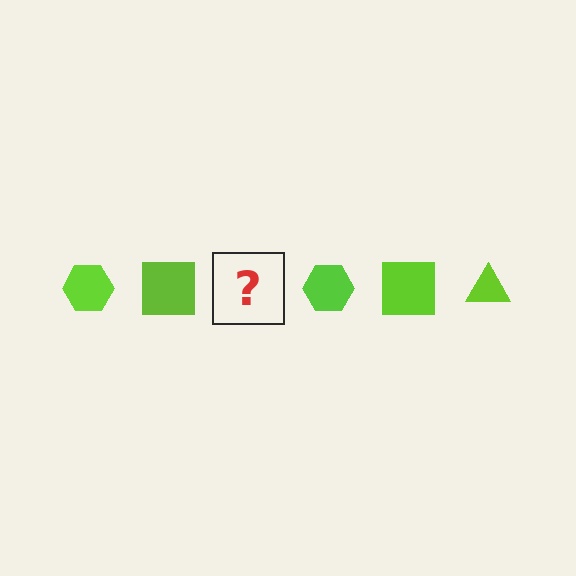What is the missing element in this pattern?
The missing element is a lime triangle.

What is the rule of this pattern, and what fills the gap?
The rule is that the pattern cycles through hexagon, square, triangle shapes in lime. The gap should be filled with a lime triangle.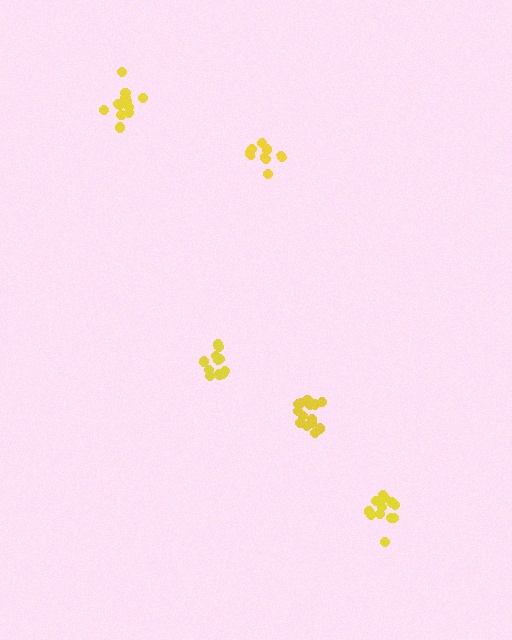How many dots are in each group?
Group 1: 12 dots, Group 2: 12 dots, Group 3: 14 dots, Group 4: 11 dots, Group 5: 9 dots (58 total).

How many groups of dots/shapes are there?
There are 5 groups.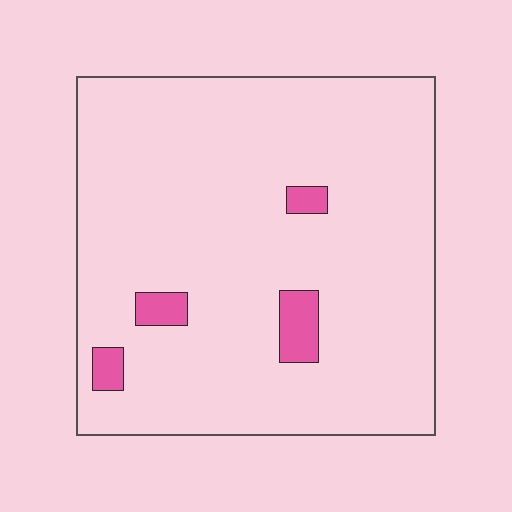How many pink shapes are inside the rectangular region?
4.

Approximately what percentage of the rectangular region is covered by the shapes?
Approximately 5%.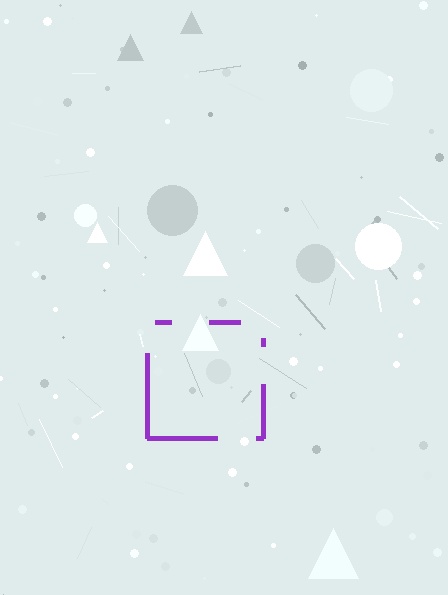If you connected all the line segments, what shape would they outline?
They would outline a square.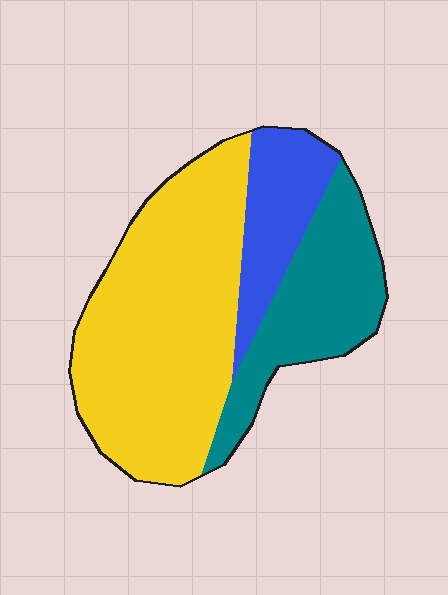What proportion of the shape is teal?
Teal covers 26% of the shape.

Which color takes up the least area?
Blue, at roughly 15%.